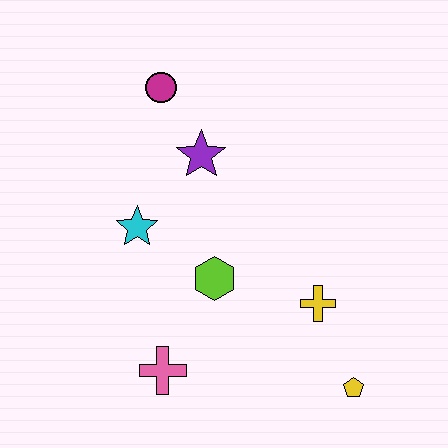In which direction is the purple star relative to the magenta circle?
The purple star is below the magenta circle.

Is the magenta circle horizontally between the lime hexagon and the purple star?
No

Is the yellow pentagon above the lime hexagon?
No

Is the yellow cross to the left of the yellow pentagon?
Yes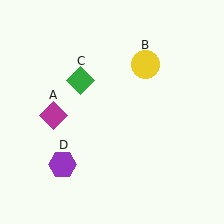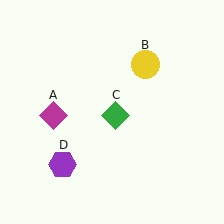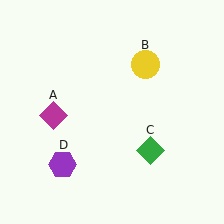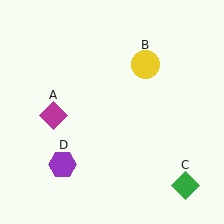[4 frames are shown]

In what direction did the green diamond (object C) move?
The green diamond (object C) moved down and to the right.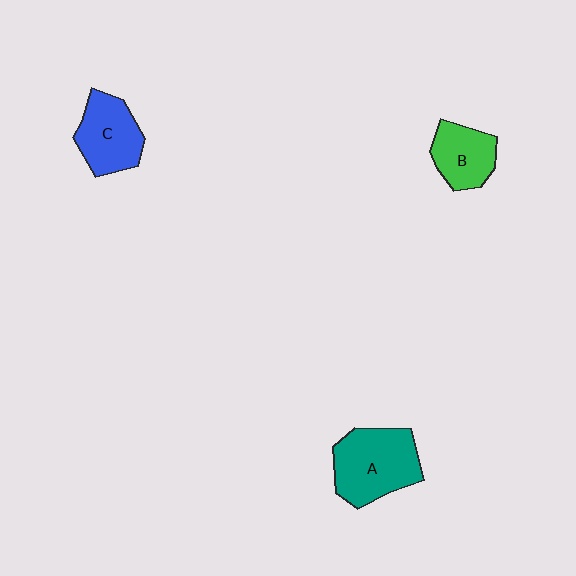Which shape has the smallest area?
Shape B (green).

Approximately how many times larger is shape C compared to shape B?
Approximately 1.2 times.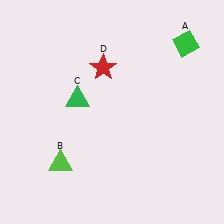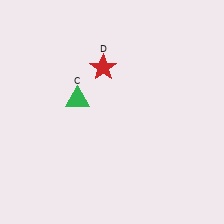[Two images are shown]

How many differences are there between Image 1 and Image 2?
There are 2 differences between the two images.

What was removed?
The green diamond (A), the lime triangle (B) were removed in Image 2.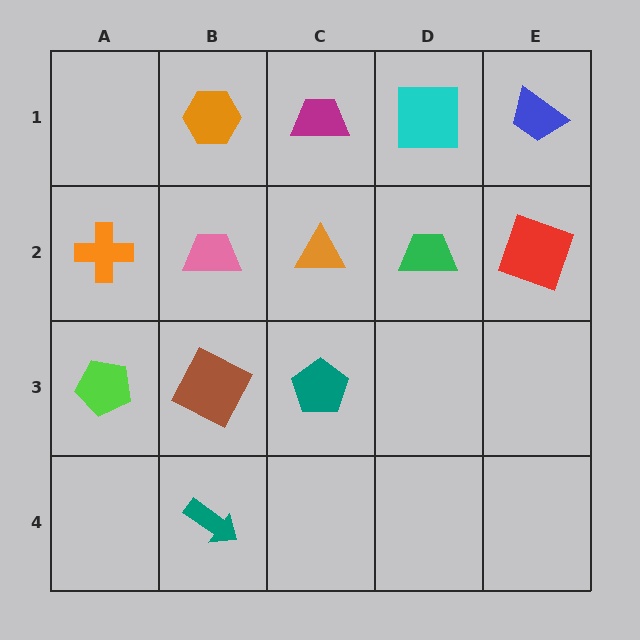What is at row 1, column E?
A blue trapezoid.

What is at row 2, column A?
An orange cross.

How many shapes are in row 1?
4 shapes.